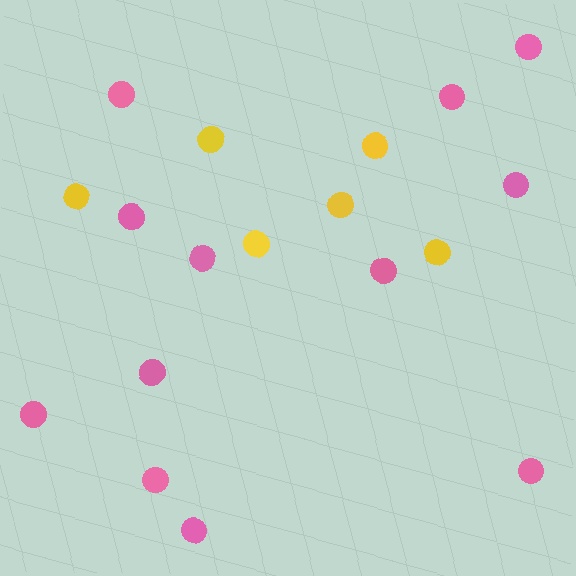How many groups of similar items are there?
There are 2 groups: one group of yellow circles (6) and one group of pink circles (12).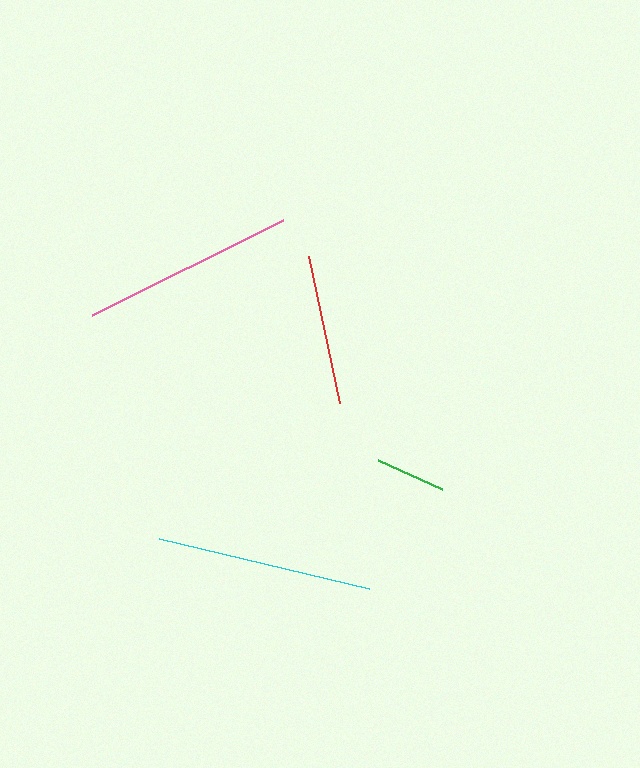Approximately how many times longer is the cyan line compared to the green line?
The cyan line is approximately 3.0 times the length of the green line.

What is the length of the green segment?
The green segment is approximately 71 pixels long.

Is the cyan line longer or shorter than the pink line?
The cyan line is longer than the pink line.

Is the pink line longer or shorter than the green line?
The pink line is longer than the green line.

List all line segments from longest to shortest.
From longest to shortest: cyan, pink, red, green.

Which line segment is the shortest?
The green line is the shortest at approximately 71 pixels.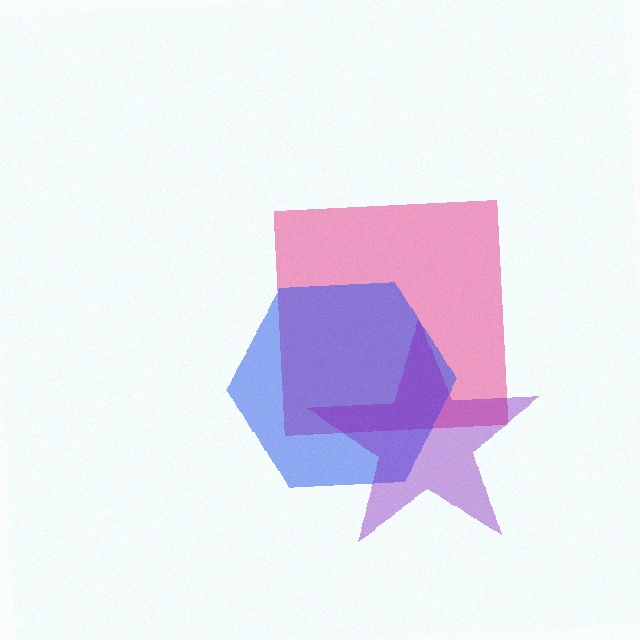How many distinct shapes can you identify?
There are 3 distinct shapes: a pink square, a blue hexagon, a purple star.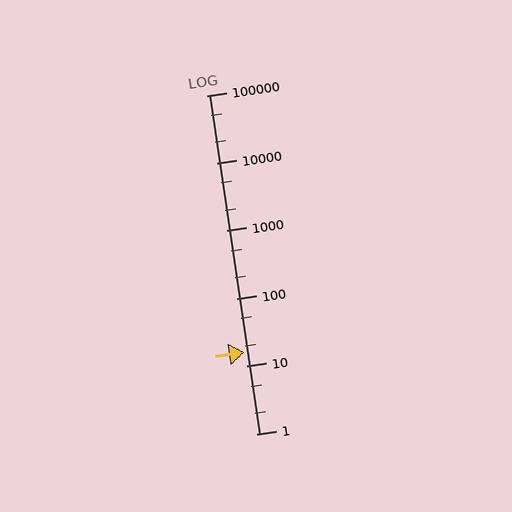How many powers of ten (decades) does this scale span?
The scale spans 5 decades, from 1 to 100000.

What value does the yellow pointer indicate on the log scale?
The pointer indicates approximately 16.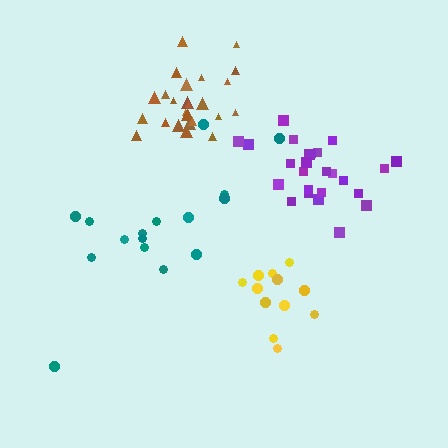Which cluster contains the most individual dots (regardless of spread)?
Purple (25).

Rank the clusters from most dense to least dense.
brown, purple, yellow, teal.